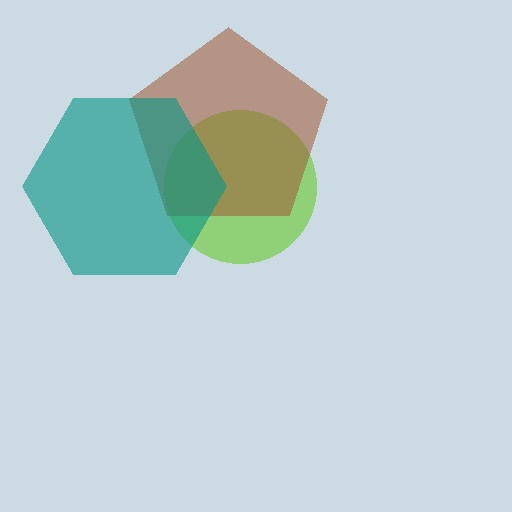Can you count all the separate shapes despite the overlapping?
Yes, there are 3 separate shapes.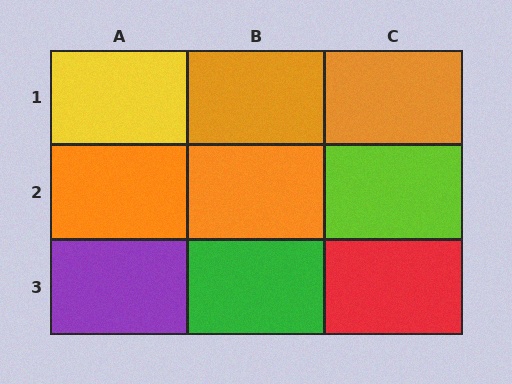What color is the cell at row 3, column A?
Purple.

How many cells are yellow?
1 cell is yellow.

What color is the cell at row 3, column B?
Green.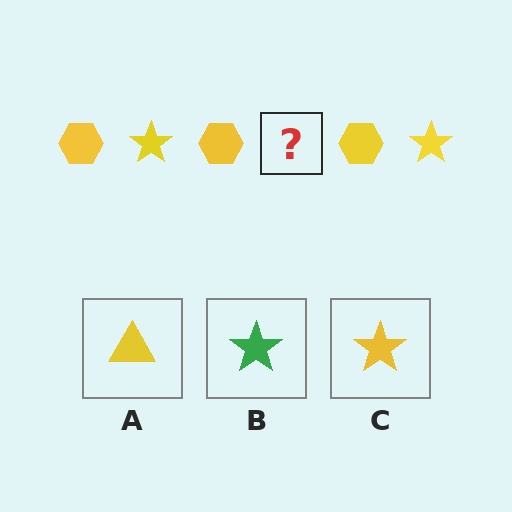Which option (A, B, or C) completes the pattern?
C.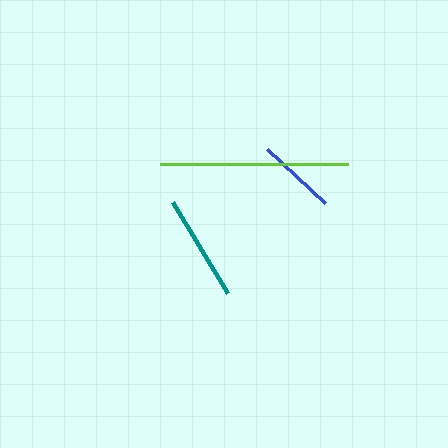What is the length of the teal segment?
The teal segment is approximately 106 pixels long.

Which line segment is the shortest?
The blue line is the shortest at approximately 79 pixels.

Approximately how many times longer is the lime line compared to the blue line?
The lime line is approximately 2.4 times the length of the blue line.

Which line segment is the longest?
The lime line is the longest at approximately 188 pixels.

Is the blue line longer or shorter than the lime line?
The lime line is longer than the blue line.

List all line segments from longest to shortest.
From longest to shortest: lime, teal, blue.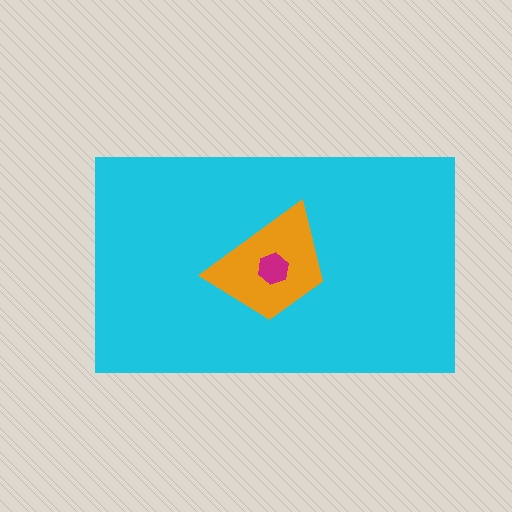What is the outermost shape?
The cyan rectangle.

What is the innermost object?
The magenta hexagon.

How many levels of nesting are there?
3.